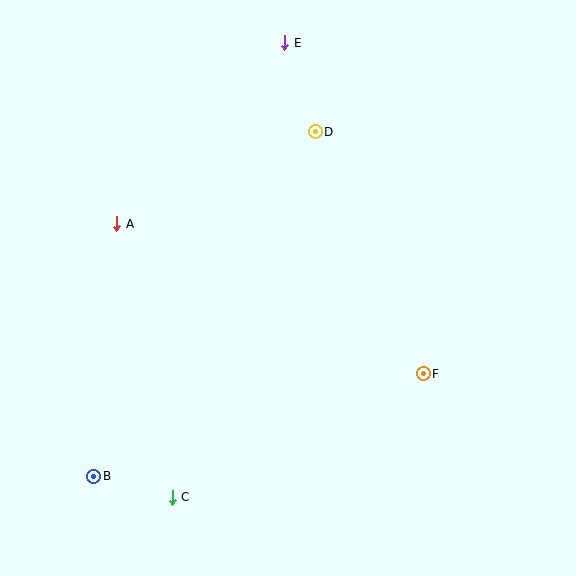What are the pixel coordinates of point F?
Point F is at (423, 374).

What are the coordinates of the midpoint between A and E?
The midpoint between A and E is at (201, 133).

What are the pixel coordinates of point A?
Point A is at (117, 224).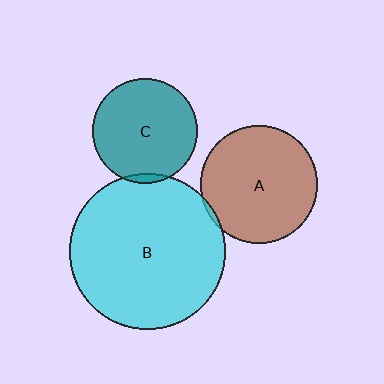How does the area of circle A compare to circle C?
Approximately 1.2 times.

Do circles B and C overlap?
Yes.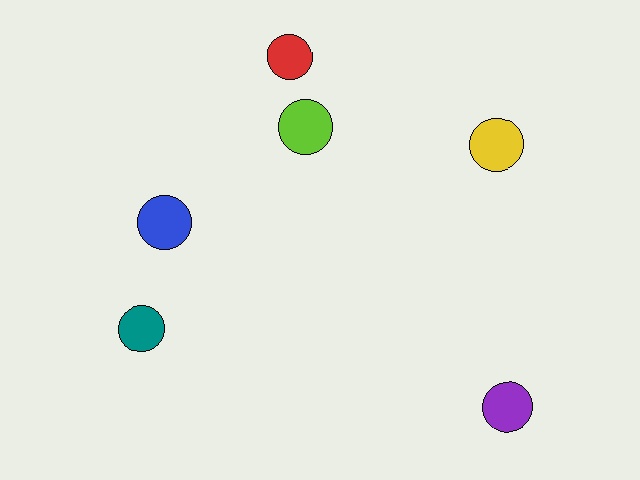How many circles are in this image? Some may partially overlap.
There are 6 circles.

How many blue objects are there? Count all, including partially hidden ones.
There is 1 blue object.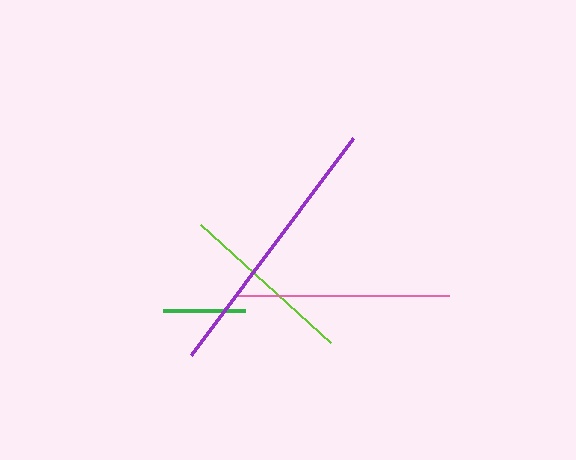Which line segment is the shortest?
The green line is the shortest at approximately 82 pixels.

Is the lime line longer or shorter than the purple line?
The purple line is longer than the lime line.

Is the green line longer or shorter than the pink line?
The pink line is longer than the green line.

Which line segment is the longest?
The purple line is the longest at approximately 270 pixels.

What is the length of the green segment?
The green segment is approximately 82 pixels long.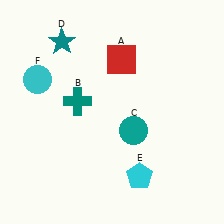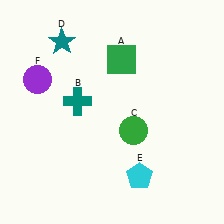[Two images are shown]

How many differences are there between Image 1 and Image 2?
There are 3 differences between the two images.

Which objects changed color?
A changed from red to green. C changed from teal to green. F changed from cyan to purple.